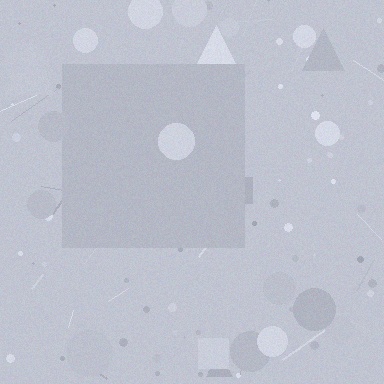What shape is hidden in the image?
A square is hidden in the image.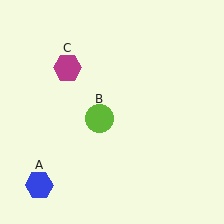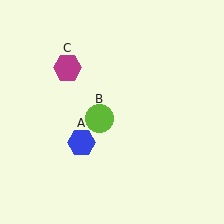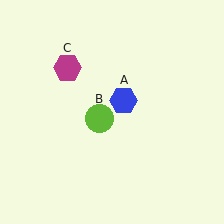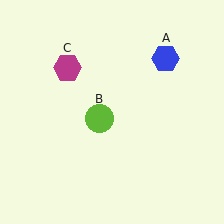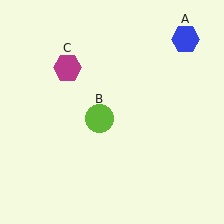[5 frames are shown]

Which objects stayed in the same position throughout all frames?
Lime circle (object B) and magenta hexagon (object C) remained stationary.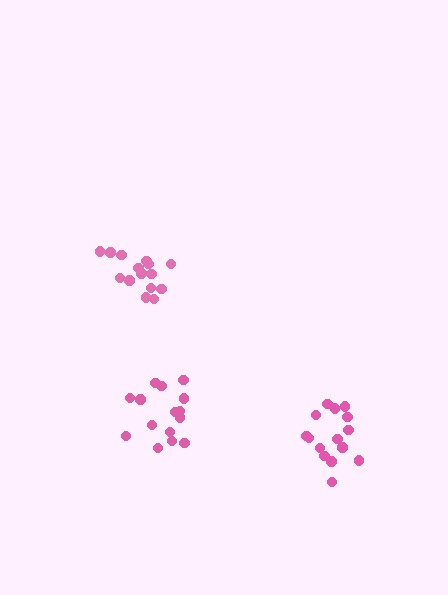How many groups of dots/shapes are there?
There are 3 groups.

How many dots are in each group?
Group 1: 15 dots, Group 2: 15 dots, Group 3: 15 dots (45 total).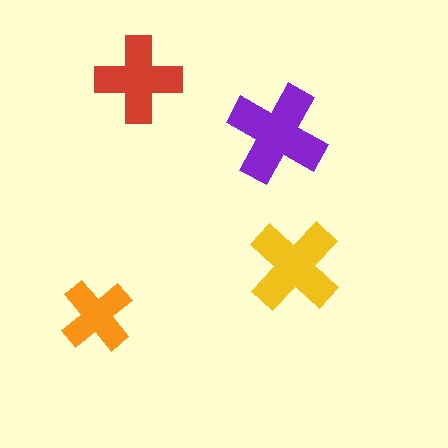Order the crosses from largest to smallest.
the purple one, the yellow one, the red one, the orange one.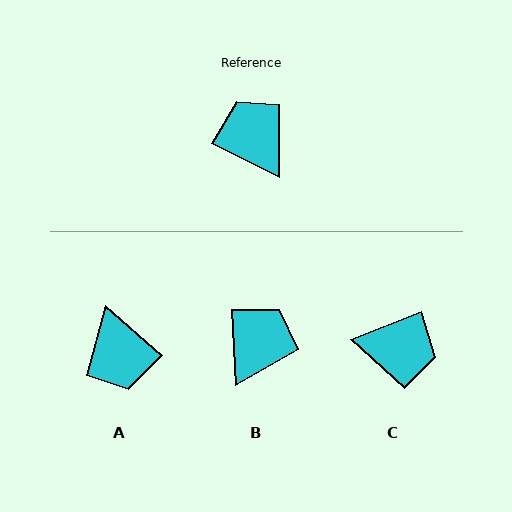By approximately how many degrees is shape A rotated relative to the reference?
Approximately 165 degrees counter-clockwise.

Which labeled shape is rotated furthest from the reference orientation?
A, about 165 degrees away.